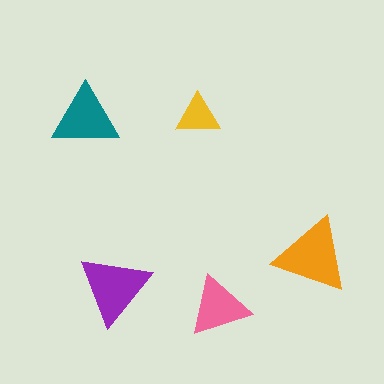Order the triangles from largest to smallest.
the orange one, the purple one, the teal one, the pink one, the yellow one.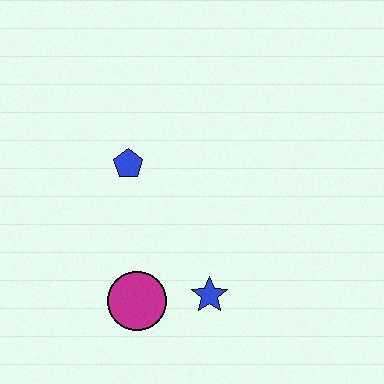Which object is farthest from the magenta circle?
The blue pentagon is farthest from the magenta circle.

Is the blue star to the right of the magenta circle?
Yes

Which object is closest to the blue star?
The magenta circle is closest to the blue star.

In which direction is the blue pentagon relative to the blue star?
The blue pentagon is above the blue star.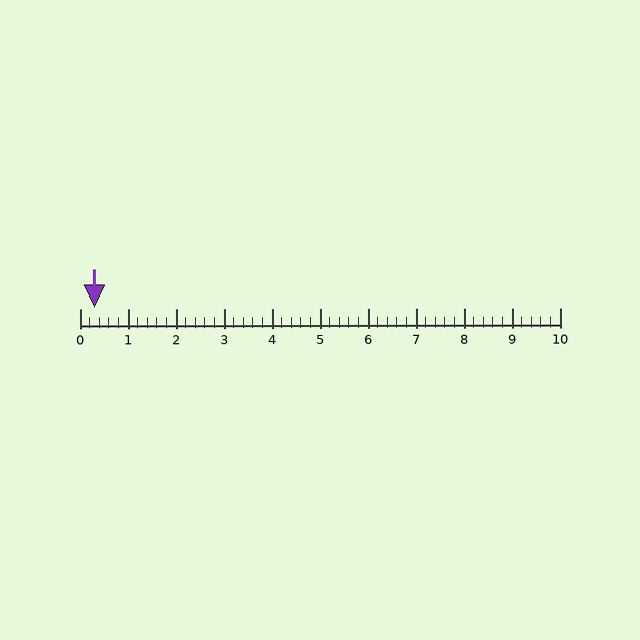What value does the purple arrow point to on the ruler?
The purple arrow points to approximately 0.3.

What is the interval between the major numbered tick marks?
The major tick marks are spaced 1 units apart.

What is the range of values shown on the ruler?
The ruler shows values from 0 to 10.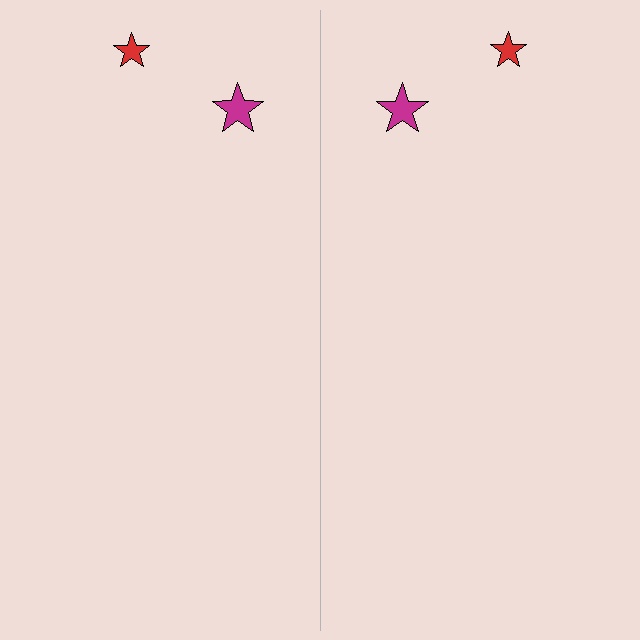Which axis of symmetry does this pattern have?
The pattern has a vertical axis of symmetry running through the center of the image.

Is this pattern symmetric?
Yes, this pattern has bilateral (reflection) symmetry.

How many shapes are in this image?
There are 4 shapes in this image.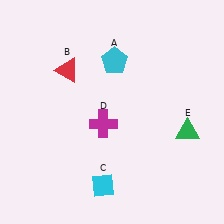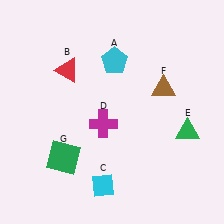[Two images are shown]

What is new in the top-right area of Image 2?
A brown triangle (F) was added in the top-right area of Image 2.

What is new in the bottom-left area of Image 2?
A green square (G) was added in the bottom-left area of Image 2.